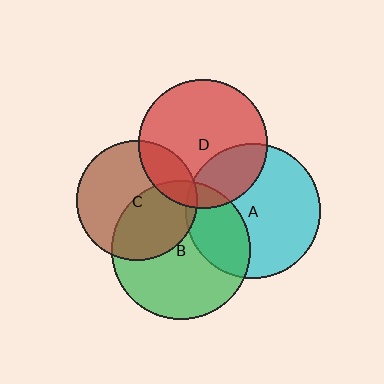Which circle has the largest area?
Circle B (green).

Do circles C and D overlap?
Yes.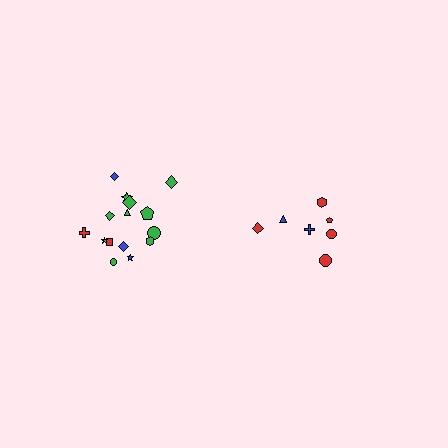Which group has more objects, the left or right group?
The left group.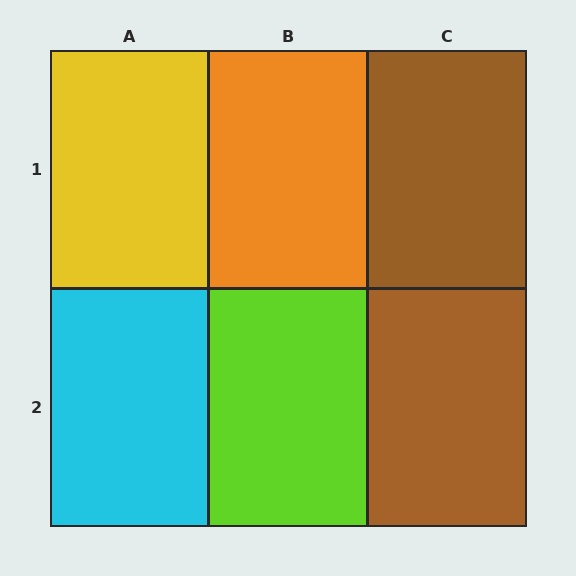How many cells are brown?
2 cells are brown.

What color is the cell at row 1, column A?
Yellow.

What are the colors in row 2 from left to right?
Cyan, lime, brown.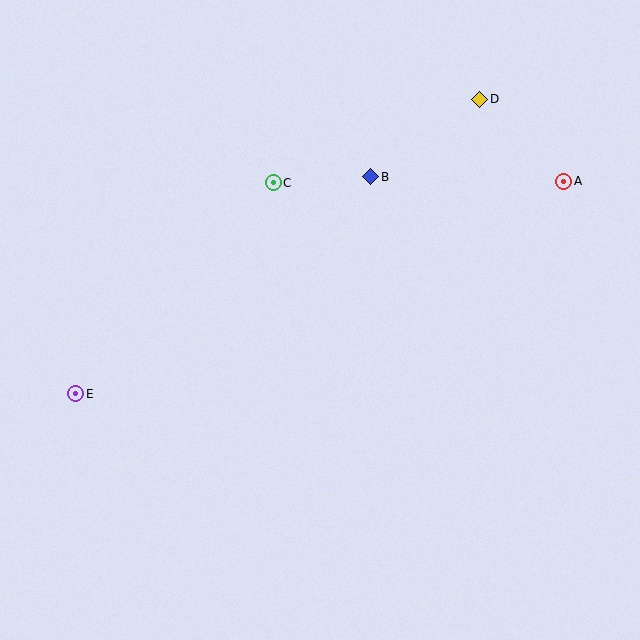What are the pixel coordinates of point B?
Point B is at (371, 177).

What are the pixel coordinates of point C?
Point C is at (273, 183).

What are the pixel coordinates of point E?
Point E is at (76, 394).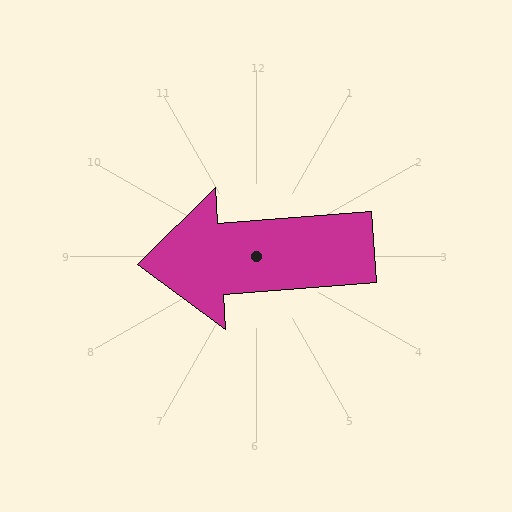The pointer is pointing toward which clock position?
Roughly 9 o'clock.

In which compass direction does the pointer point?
West.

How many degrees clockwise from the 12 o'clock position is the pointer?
Approximately 266 degrees.